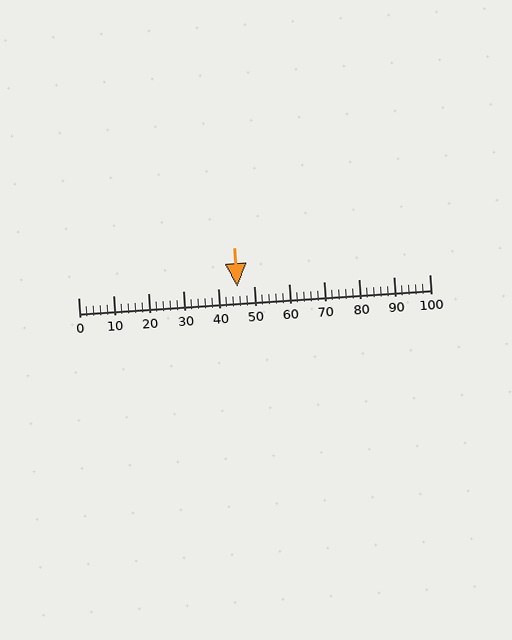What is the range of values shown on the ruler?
The ruler shows values from 0 to 100.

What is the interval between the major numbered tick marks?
The major tick marks are spaced 10 units apart.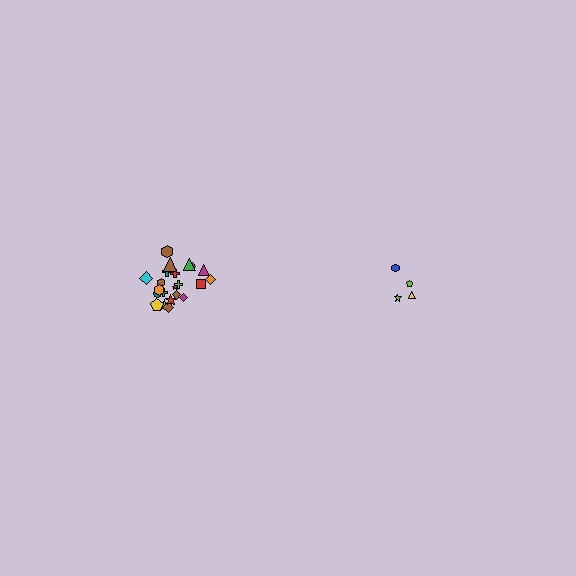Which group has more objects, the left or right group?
The left group.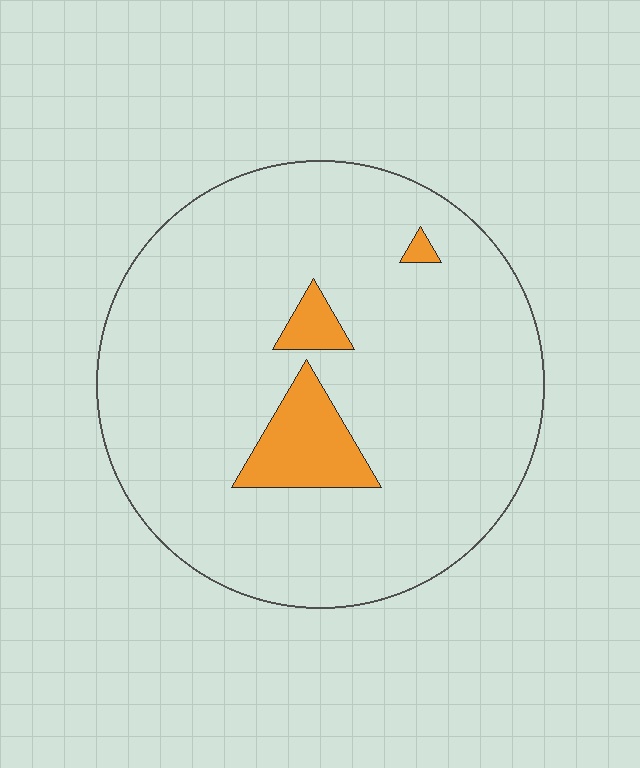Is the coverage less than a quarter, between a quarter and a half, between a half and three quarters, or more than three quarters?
Less than a quarter.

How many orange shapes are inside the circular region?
3.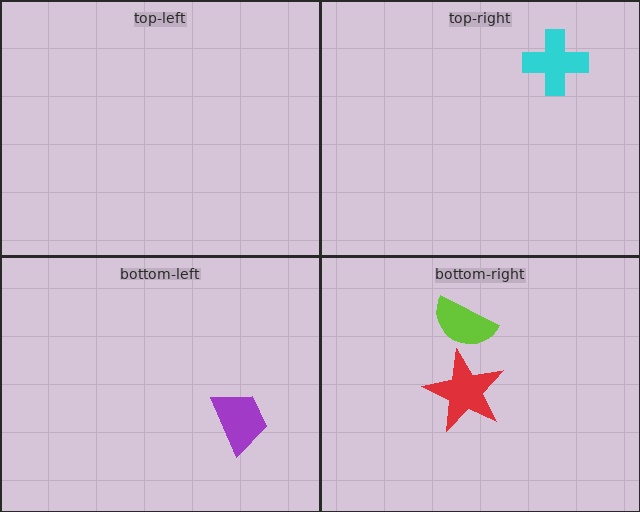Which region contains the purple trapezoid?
The bottom-left region.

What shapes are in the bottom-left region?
The purple trapezoid.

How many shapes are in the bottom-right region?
2.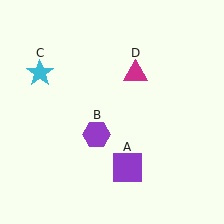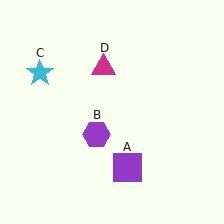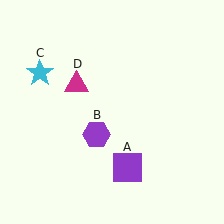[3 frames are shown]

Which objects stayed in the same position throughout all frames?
Purple square (object A) and purple hexagon (object B) and cyan star (object C) remained stationary.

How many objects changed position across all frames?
1 object changed position: magenta triangle (object D).